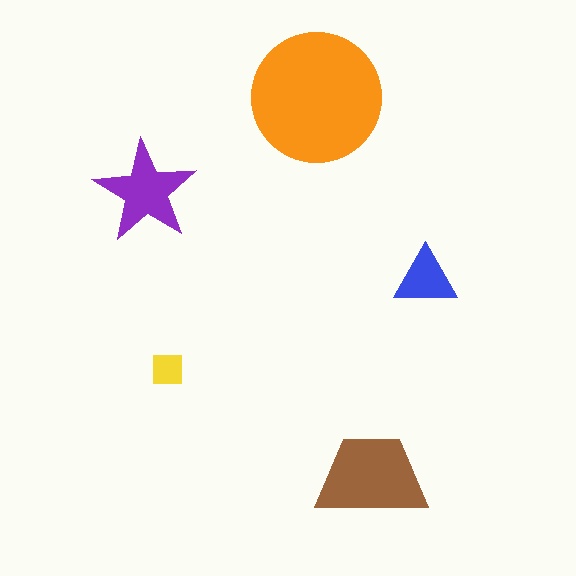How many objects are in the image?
There are 5 objects in the image.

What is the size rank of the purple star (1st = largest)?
3rd.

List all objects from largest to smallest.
The orange circle, the brown trapezoid, the purple star, the blue triangle, the yellow square.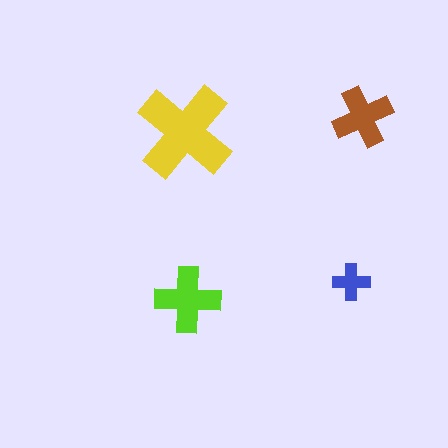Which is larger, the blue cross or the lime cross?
The lime one.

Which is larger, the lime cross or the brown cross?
The lime one.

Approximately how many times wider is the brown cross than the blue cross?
About 1.5 times wider.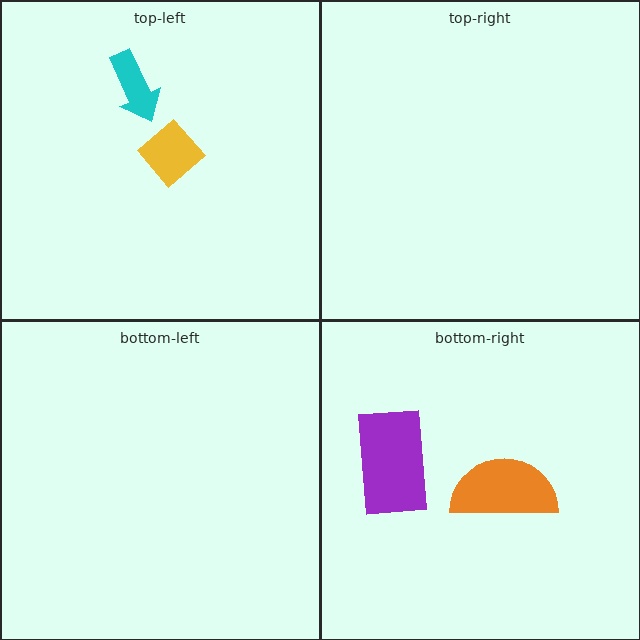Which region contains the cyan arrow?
The top-left region.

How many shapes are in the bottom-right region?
2.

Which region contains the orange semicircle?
The bottom-right region.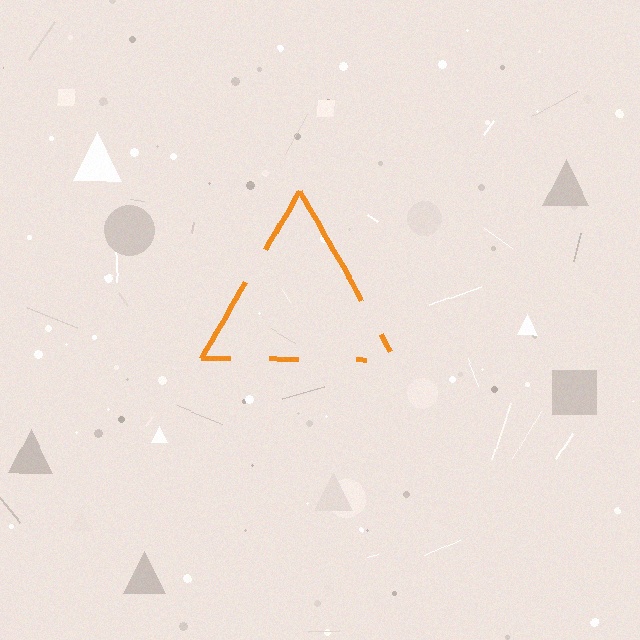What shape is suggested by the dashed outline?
The dashed outline suggests a triangle.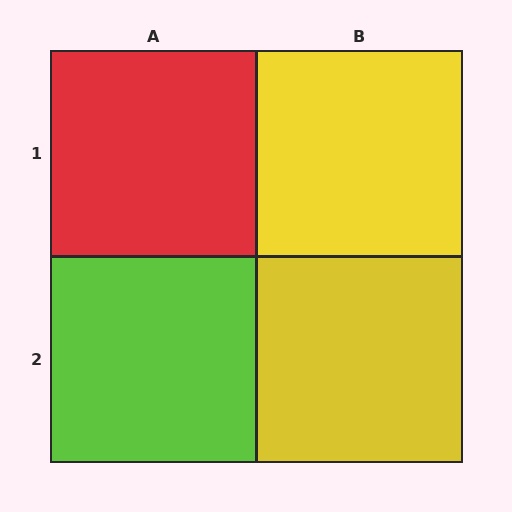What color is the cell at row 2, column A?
Lime.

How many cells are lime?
1 cell is lime.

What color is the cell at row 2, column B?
Yellow.